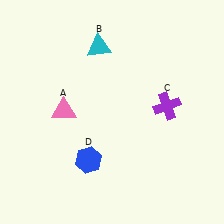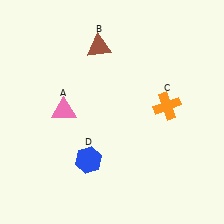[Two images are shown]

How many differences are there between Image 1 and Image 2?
There are 2 differences between the two images.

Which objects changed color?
B changed from cyan to brown. C changed from purple to orange.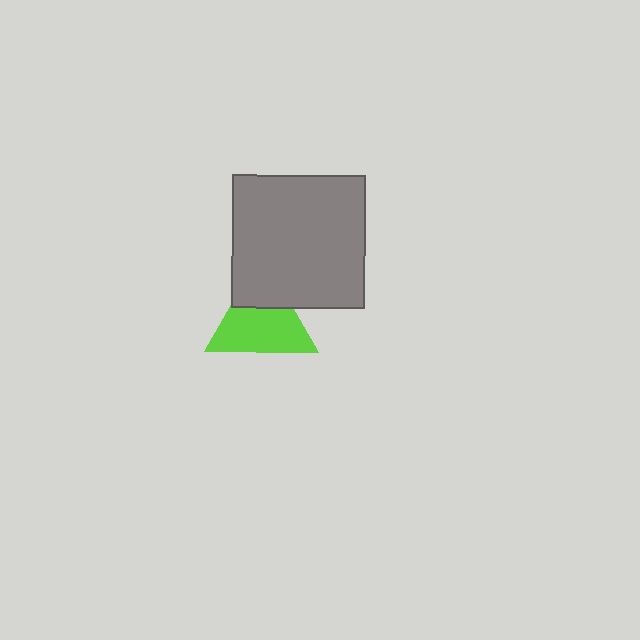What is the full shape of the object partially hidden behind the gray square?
The partially hidden object is a lime triangle.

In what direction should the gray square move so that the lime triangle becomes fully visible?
The gray square should move up. That is the shortest direction to clear the overlap and leave the lime triangle fully visible.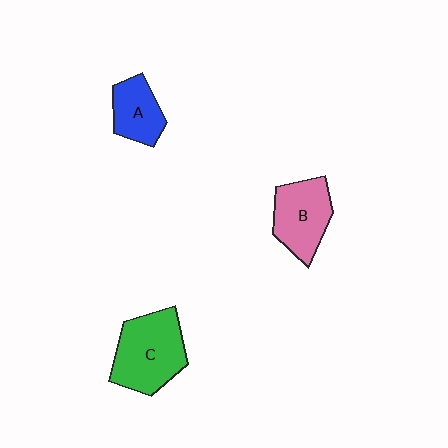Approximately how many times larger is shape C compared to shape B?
Approximately 1.3 times.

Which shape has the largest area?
Shape C (green).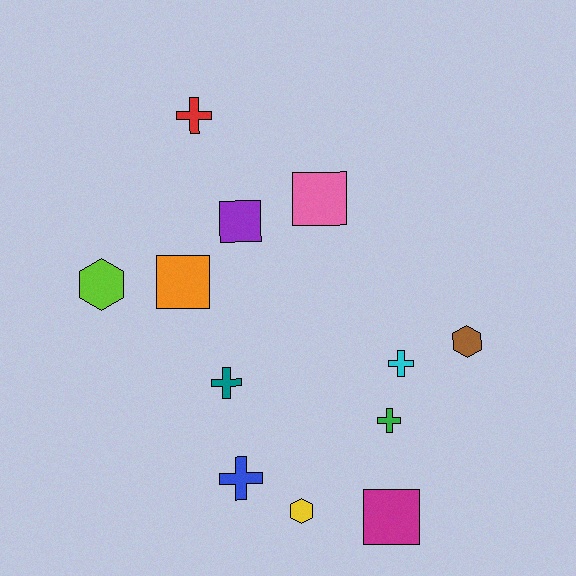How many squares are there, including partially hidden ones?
There are 4 squares.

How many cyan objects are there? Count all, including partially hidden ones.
There is 1 cyan object.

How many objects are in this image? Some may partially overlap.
There are 12 objects.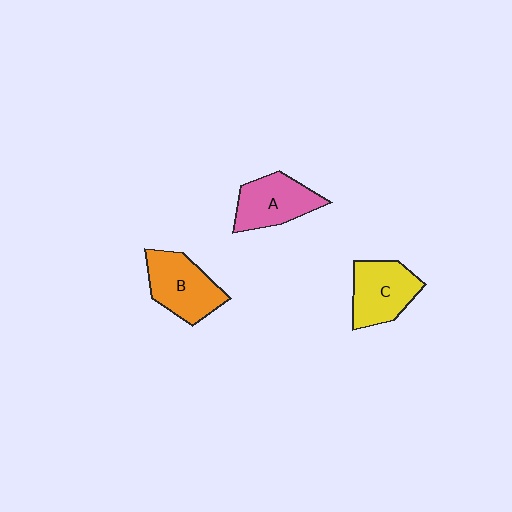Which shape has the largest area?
Shape B (orange).